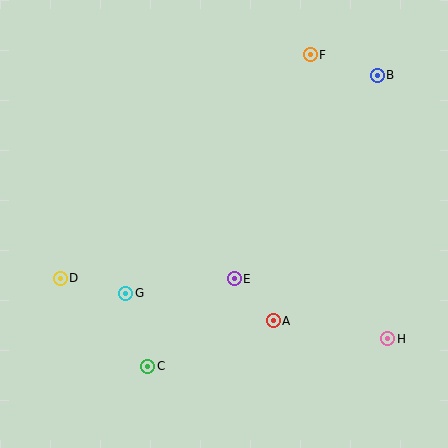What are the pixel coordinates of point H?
Point H is at (388, 339).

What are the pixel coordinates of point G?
Point G is at (126, 294).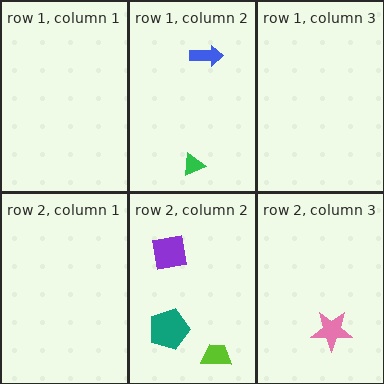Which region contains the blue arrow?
The row 1, column 2 region.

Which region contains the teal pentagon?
The row 2, column 2 region.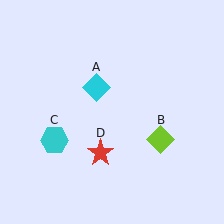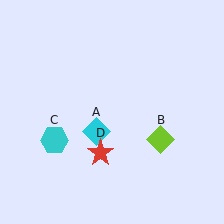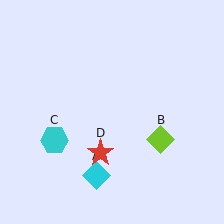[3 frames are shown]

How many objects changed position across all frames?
1 object changed position: cyan diamond (object A).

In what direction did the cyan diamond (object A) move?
The cyan diamond (object A) moved down.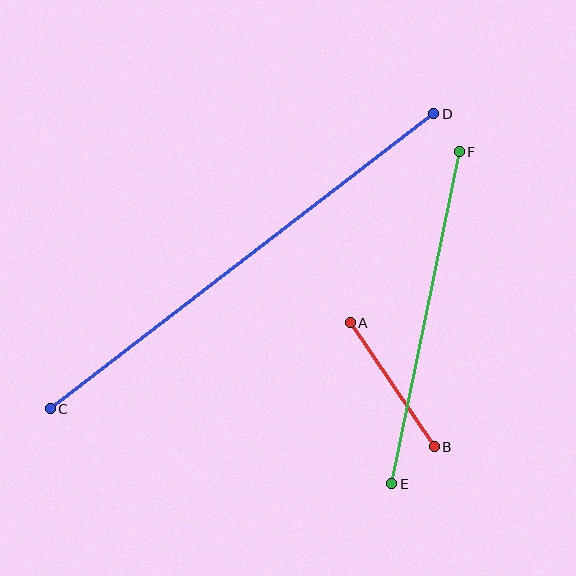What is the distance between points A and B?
The distance is approximately 150 pixels.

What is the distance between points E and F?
The distance is approximately 339 pixels.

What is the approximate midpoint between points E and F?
The midpoint is at approximately (426, 318) pixels.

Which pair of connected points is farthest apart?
Points C and D are farthest apart.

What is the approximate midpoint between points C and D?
The midpoint is at approximately (242, 261) pixels.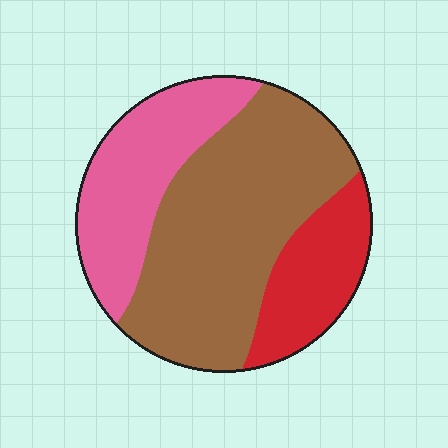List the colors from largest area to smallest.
From largest to smallest: brown, pink, red.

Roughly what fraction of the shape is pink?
Pink takes up about one quarter (1/4) of the shape.